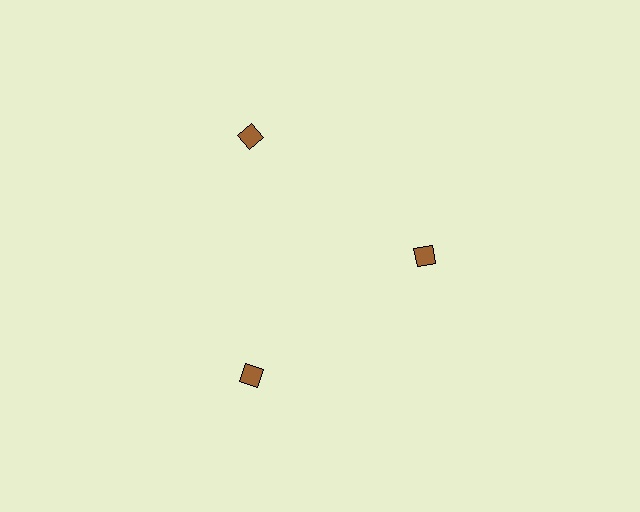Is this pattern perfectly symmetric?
No. The 3 brown diamonds are arranged in a ring, but one element near the 3 o'clock position is pulled inward toward the center, breaking the 3-fold rotational symmetry.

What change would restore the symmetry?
The symmetry would be restored by moving it outward, back onto the ring so that all 3 diamonds sit at equal angles and equal distance from the center.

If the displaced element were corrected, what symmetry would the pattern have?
It would have 3-fold rotational symmetry — the pattern would map onto itself every 120 degrees.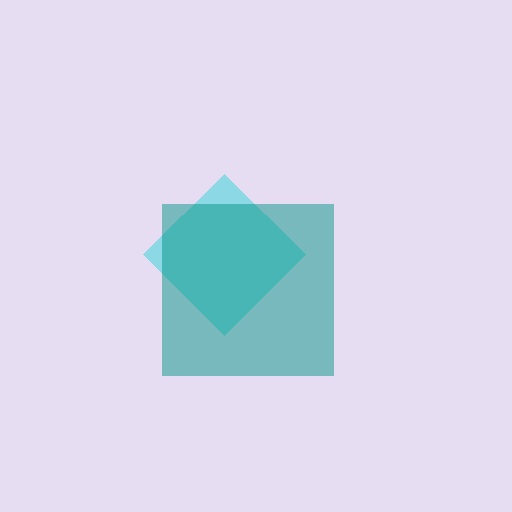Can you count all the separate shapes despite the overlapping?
Yes, there are 2 separate shapes.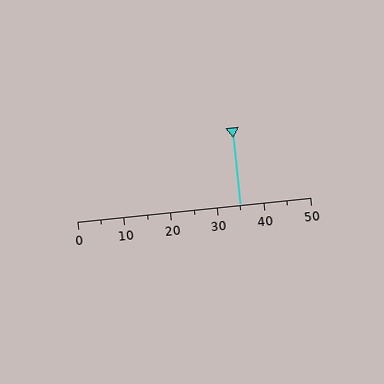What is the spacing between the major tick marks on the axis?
The major ticks are spaced 10 apart.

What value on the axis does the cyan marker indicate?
The marker indicates approximately 35.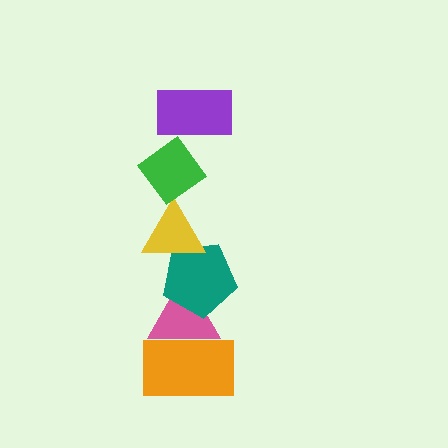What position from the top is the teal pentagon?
The teal pentagon is 4th from the top.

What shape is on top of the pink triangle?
The teal pentagon is on top of the pink triangle.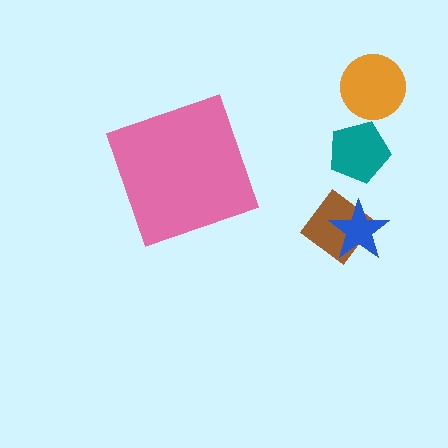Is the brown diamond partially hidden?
No, the brown diamond is fully visible.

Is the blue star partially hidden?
No, the blue star is fully visible.